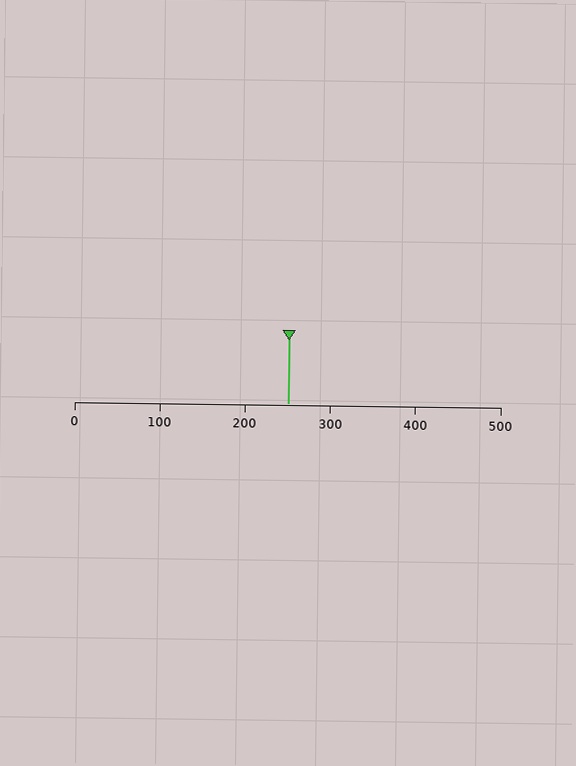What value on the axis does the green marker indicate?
The marker indicates approximately 250.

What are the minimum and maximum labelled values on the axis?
The axis runs from 0 to 500.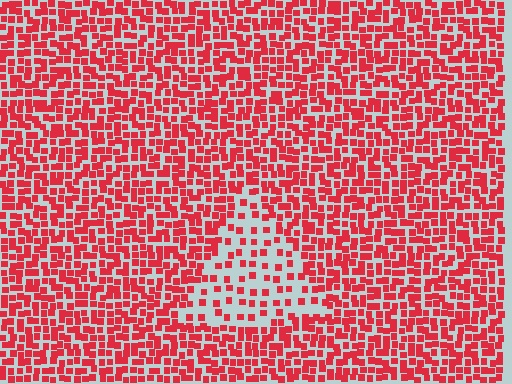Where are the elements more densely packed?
The elements are more densely packed outside the triangle boundary.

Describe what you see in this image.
The image contains small red elements arranged at two different densities. A triangle-shaped region is visible where the elements are less densely packed than the surrounding area.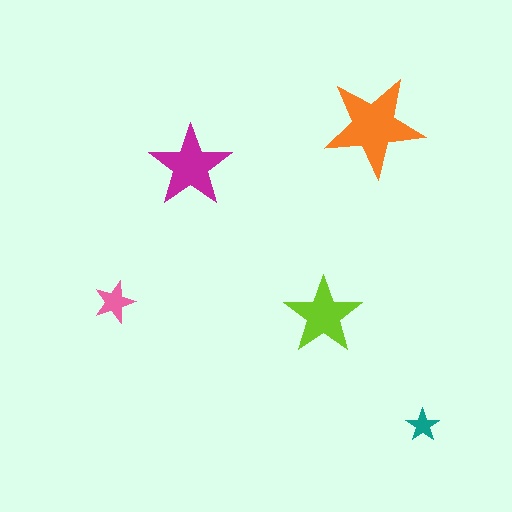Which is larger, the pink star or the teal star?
The pink one.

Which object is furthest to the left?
The pink star is leftmost.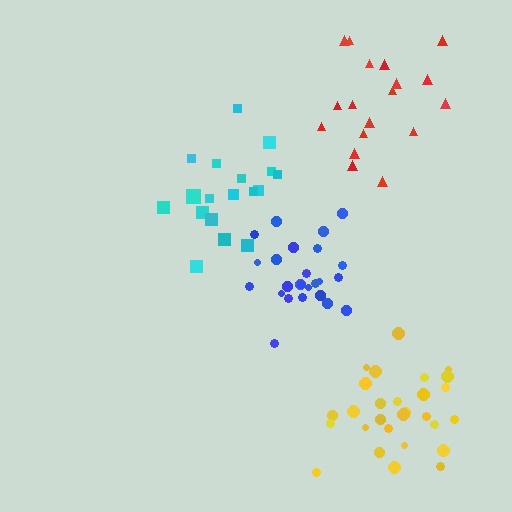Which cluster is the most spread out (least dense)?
Red.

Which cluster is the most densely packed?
Yellow.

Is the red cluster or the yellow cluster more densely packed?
Yellow.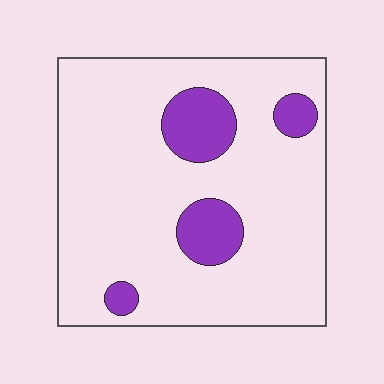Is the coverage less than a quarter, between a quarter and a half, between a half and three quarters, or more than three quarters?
Less than a quarter.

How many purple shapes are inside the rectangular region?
4.